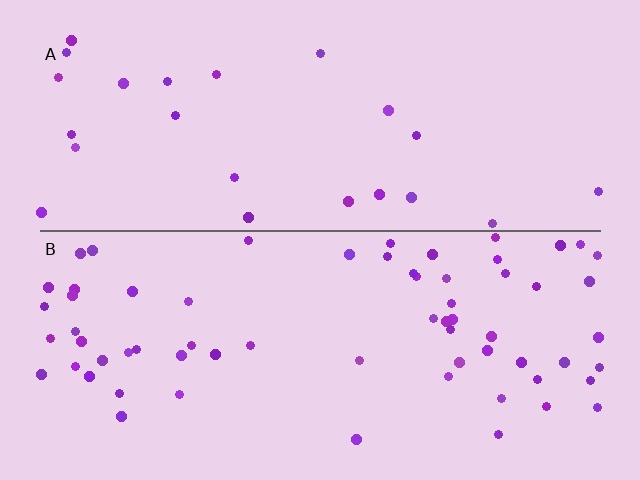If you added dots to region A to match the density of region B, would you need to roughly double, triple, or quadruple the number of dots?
Approximately triple.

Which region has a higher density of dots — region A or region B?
B (the bottom).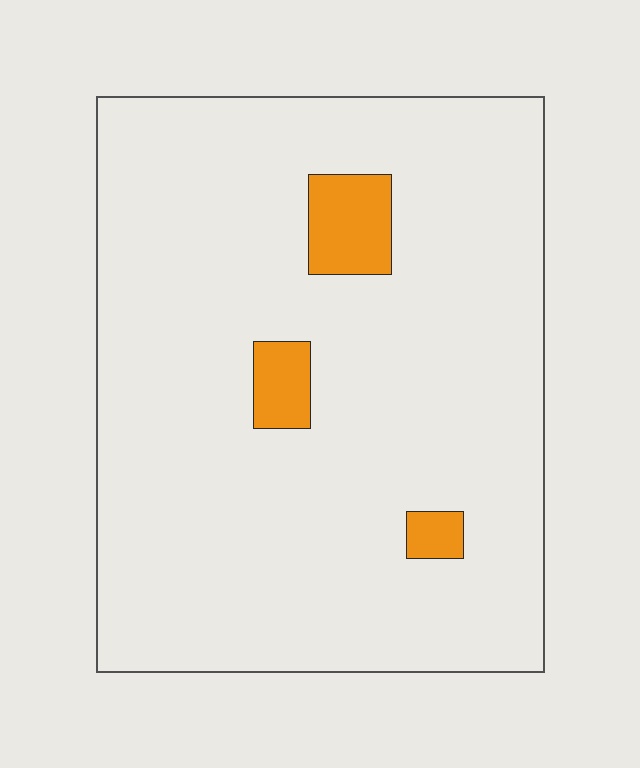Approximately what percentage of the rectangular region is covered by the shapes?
Approximately 5%.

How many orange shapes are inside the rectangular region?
3.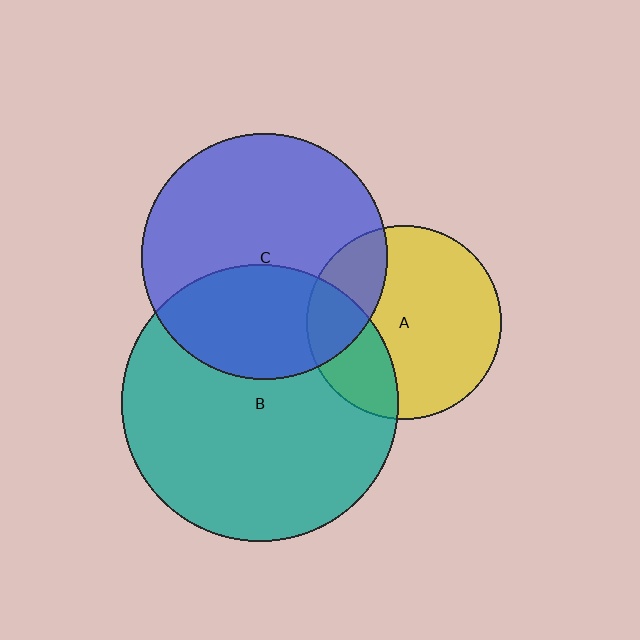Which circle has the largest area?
Circle B (teal).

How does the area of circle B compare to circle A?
Approximately 2.0 times.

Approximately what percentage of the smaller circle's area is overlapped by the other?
Approximately 35%.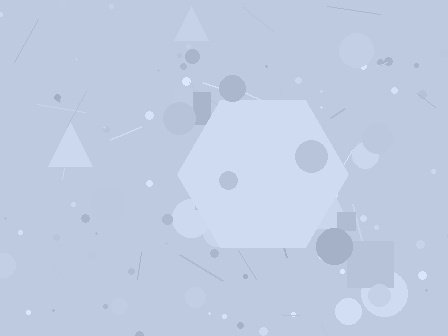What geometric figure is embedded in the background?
A hexagon is embedded in the background.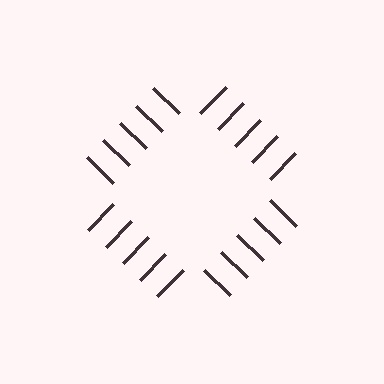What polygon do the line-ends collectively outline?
An illusory square — the line segments terminate on its edges but no continuous stroke is drawn.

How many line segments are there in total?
20 — 5 along each of the 4 edges.